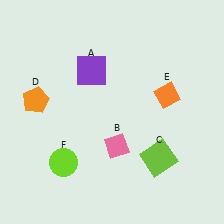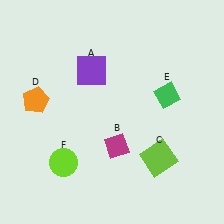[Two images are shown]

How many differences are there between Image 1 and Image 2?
There are 2 differences between the two images.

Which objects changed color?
B changed from pink to magenta. E changed from orange to green.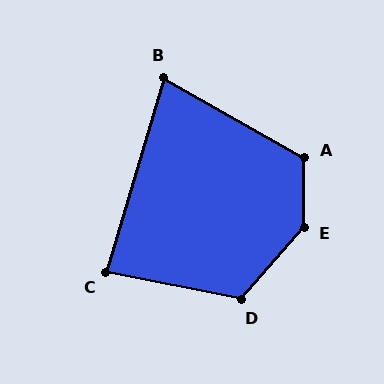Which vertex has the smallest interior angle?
B, at approximately 77 degrees.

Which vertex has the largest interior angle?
E, at approximately 139 degrees.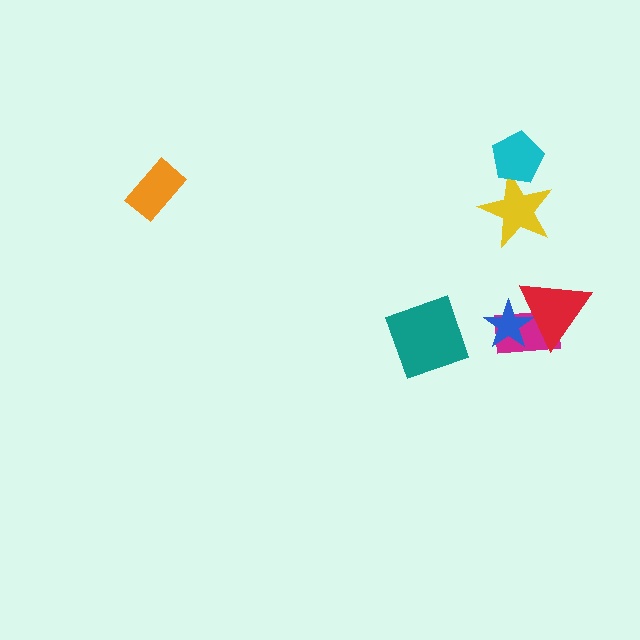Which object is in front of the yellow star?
The cyan pentagon is in front of the yellow star.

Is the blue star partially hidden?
Yes, it is partially covered by another shape.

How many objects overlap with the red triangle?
2 objects overlap with the red triangle.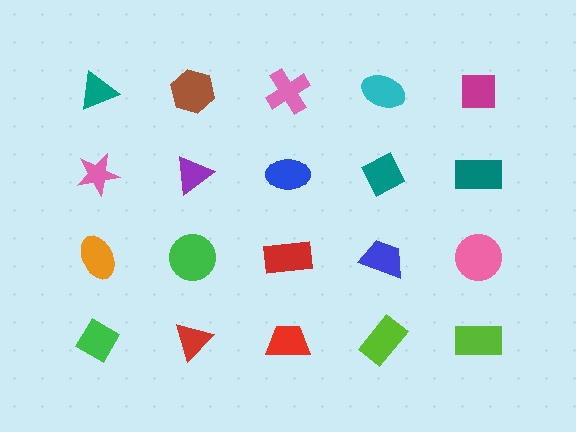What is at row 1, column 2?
A brown hexagon.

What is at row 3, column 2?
A green circle.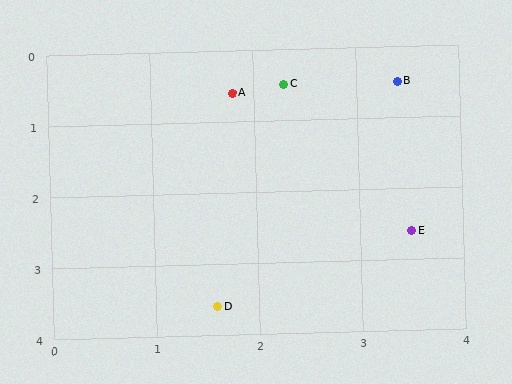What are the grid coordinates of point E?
Point E is at approximately (3.5, 2.6).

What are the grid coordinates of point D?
Point D is at approximately (1.6, 3.6).